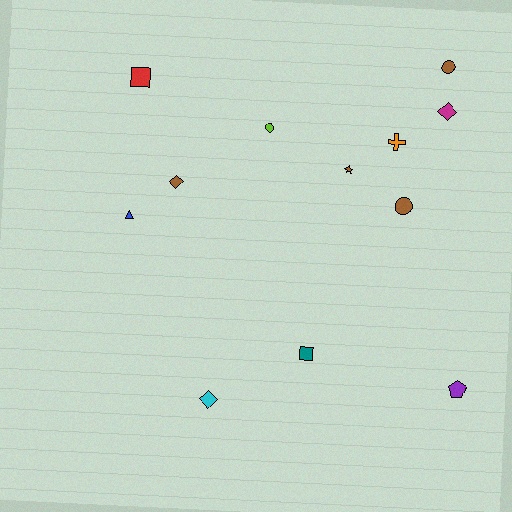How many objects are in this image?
There are 12 objects.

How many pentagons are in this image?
There is 1 pentagon.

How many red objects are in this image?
There is 1 red object.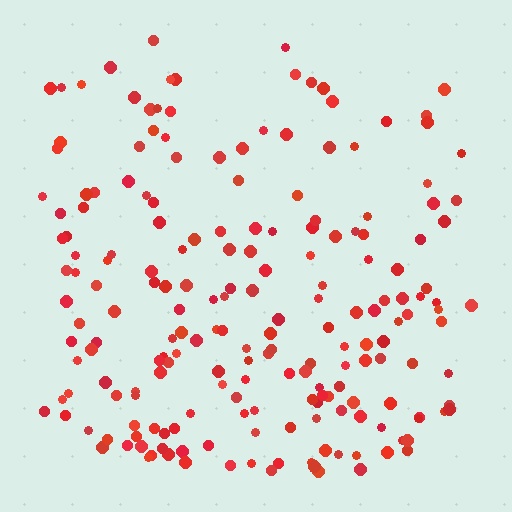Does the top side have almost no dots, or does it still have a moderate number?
Still a moderate number, just noticeably fewer than the bottom.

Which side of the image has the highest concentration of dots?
The bottom.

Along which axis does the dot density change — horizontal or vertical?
Vertical.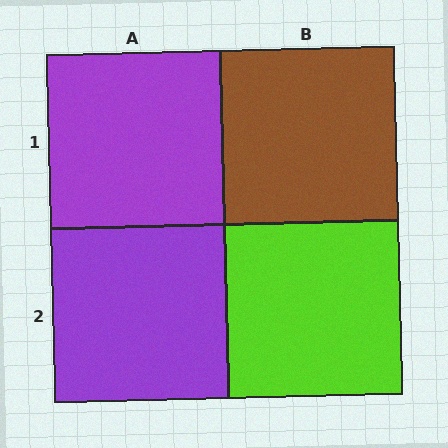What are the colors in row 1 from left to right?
Purple, brown.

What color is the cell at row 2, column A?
Purple.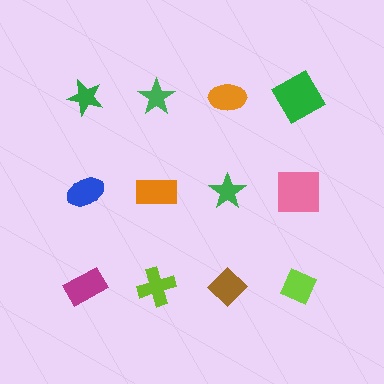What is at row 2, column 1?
A blue ellipse.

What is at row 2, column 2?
An orange rectangle.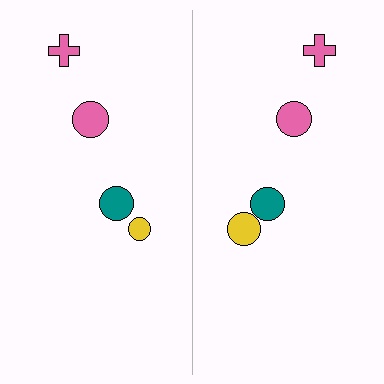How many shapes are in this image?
There are 8 shapes in this image.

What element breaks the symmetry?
The yellow circle on the right side has a different size than its mirror counterpart.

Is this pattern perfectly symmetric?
No, the pattern is not perfectly symmetric. The yellow circle on the right side has a different size than its mirror counterpart.